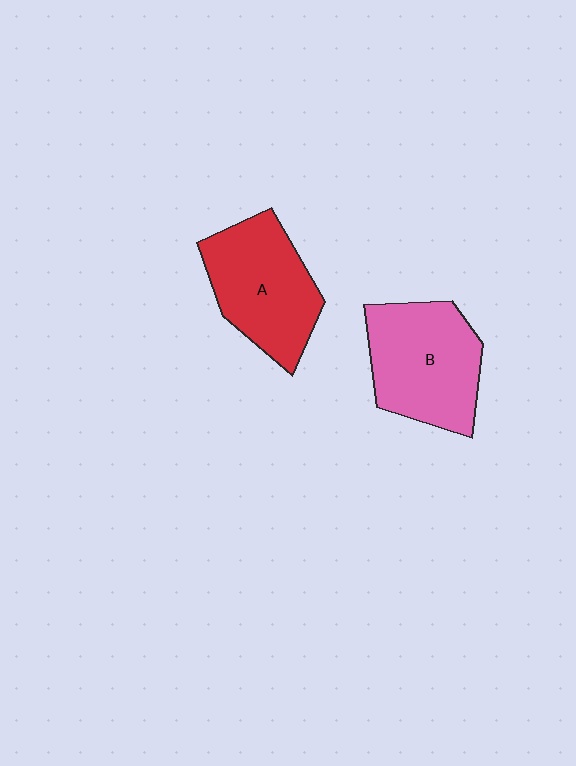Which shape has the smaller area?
Shape A (red).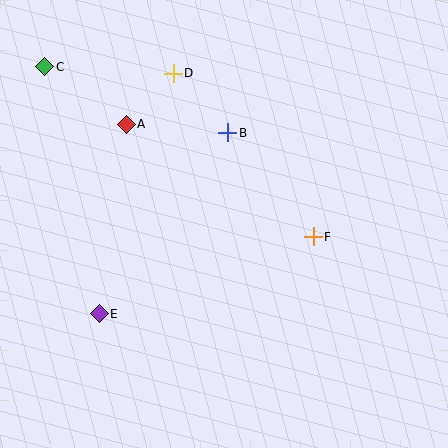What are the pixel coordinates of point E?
Point E is at (99, 314).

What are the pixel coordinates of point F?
Point F is at (313, 237).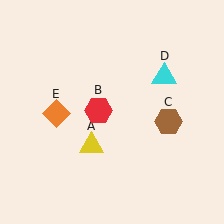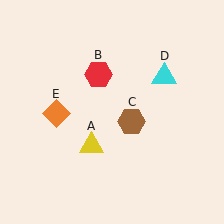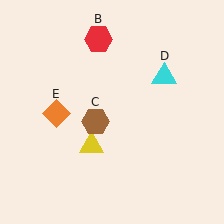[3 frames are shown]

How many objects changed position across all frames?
2 objects changed position: red hexagon (object B), brown hexagon (object C).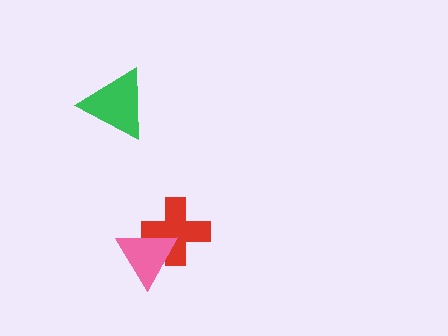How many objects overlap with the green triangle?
0 objects overlap with the green triangle.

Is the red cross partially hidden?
Yes, it is partially covered by another shape.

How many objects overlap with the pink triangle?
1 object overlaps with the pink triangle.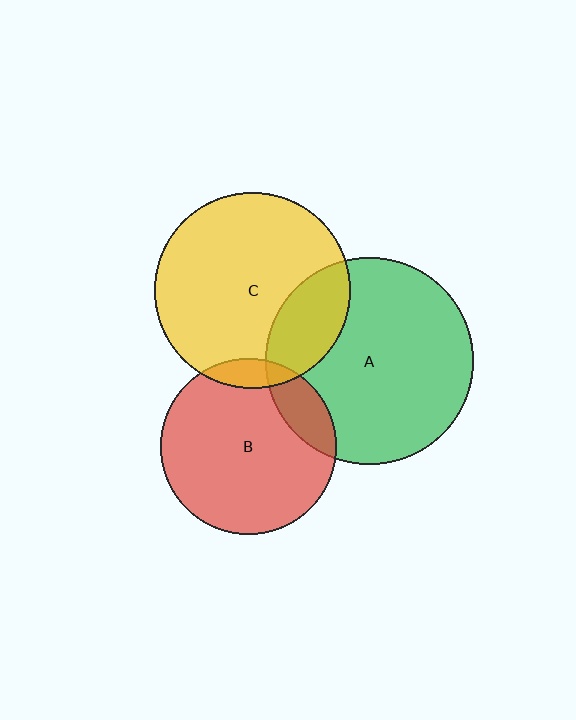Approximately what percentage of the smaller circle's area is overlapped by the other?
Approximately 20%.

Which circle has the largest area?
Circle A (green).